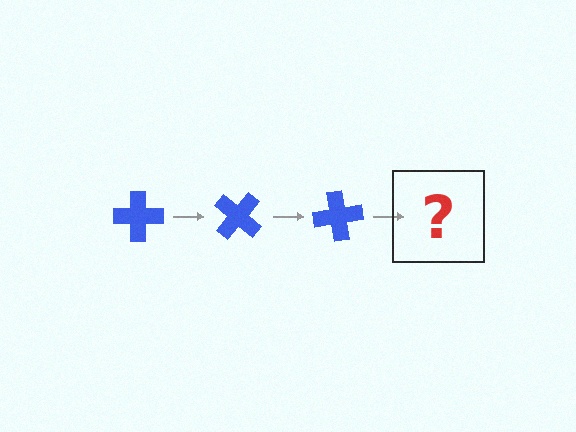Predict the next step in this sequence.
The next step is a blue cross rotated 120 degrees.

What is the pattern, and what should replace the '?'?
The pattern is that the cross rotates 40 degrees each step. The '?' should be a blue cross rotated 120 degrees.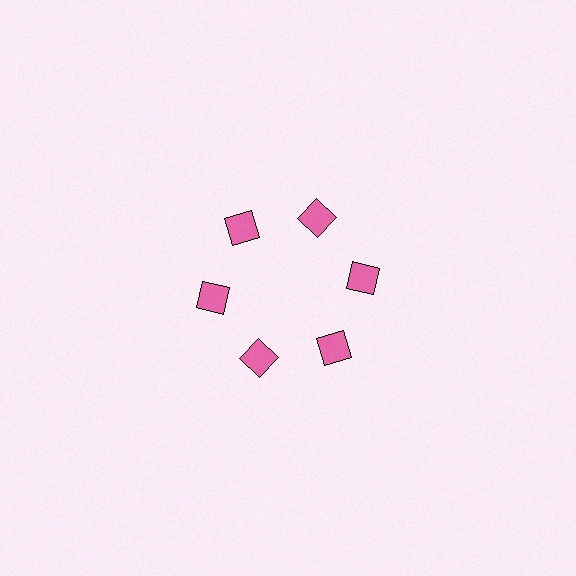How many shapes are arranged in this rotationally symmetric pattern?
There are 6 shapes, arranged in 6 groups of 1.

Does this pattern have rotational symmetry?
Yes, this pattern has 6-fold rotational symmetry. It looks the same after rotating 60 degrees around the center.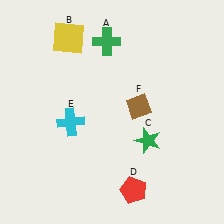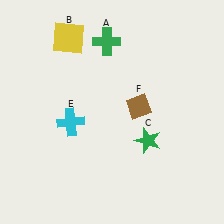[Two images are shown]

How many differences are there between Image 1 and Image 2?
There is 1 difference between the two images.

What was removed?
The red pentagon (D) was removed in Image 2.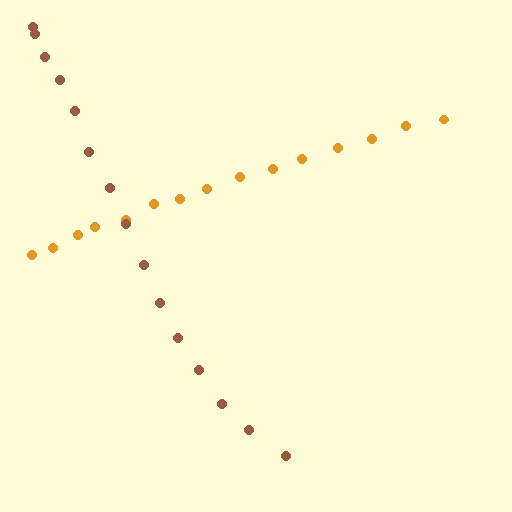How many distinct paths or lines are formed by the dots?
There are 2 distinct paths.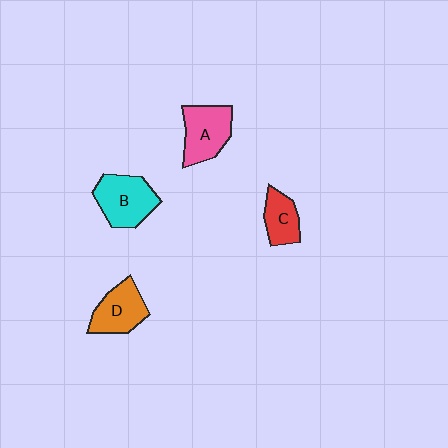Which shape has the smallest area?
Shape C (red).